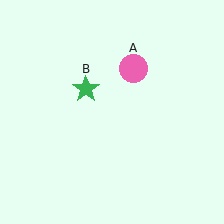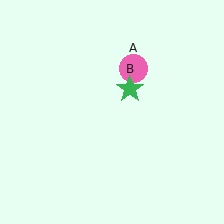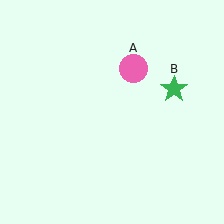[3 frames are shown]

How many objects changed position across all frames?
1 object changed position: green star (object B).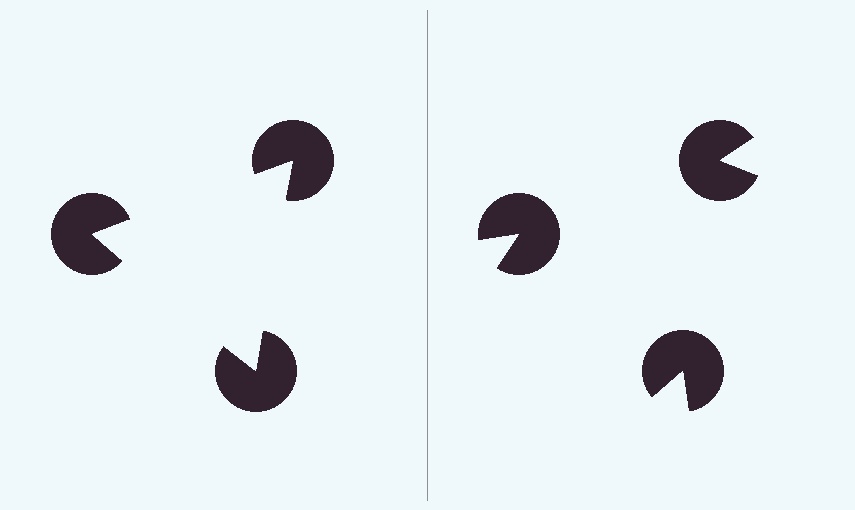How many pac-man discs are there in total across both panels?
6 — 3 on each side.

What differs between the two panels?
The pac-man discs are positioned identically on both sides; only the wedge orientations differ. On the left they align to a triangle; on the right they are misaligned.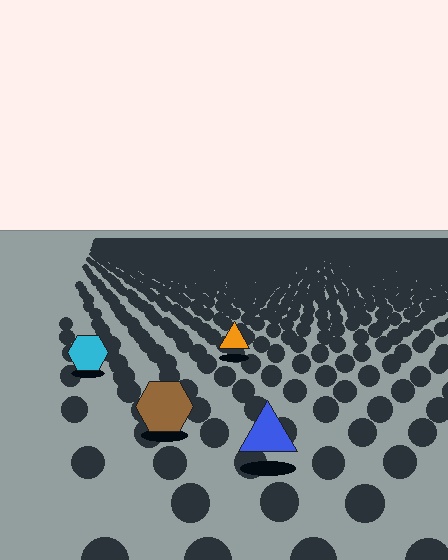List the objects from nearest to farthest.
From nearest to farthest: the blue triangle, the brown hexagon, the cyan hexagon, the orange triangle.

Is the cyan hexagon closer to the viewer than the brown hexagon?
No. The brown hexagon is closer — you can tell from the texture gradient: the ground texture is coarser near it.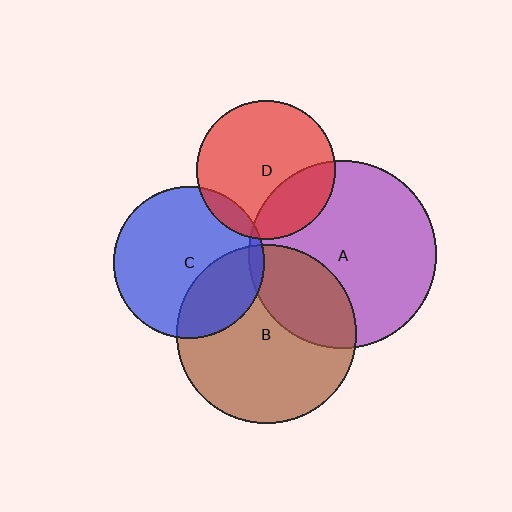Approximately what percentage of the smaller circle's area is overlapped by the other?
Approximately 10%.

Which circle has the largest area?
Circle A (purple).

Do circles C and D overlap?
Yes.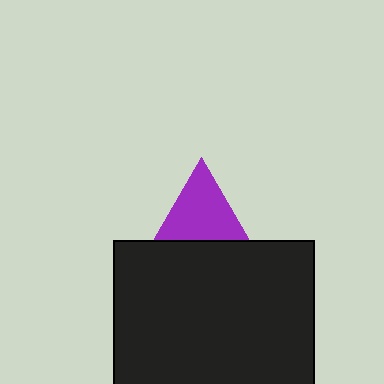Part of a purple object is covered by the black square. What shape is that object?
It is a triangle.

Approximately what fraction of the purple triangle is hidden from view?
Roughly 48% of the purple triangle is hidden behind the black square.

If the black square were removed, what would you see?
You would see the complete purple triangle.